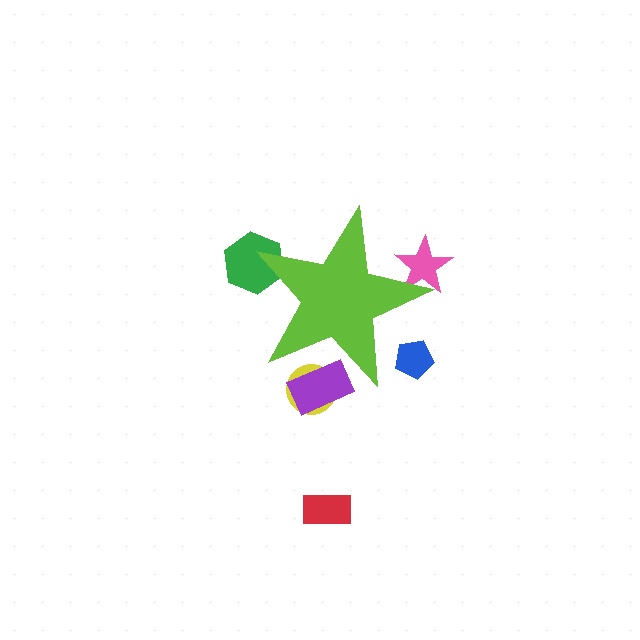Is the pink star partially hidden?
Yes, the pink star is partially hidden behind the lime star.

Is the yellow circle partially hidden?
Yes, the yellow circle is partially hidden behind the lime star.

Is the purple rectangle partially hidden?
Yes, the purple rectangle is partially hidden behind the lime star.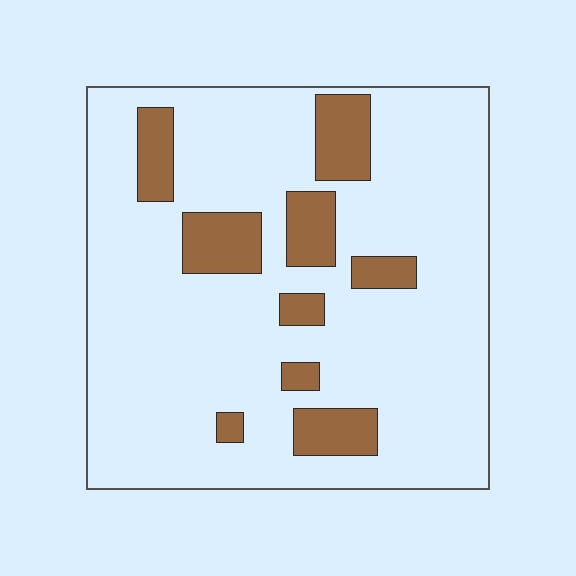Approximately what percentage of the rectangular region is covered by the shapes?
Approximately 15%.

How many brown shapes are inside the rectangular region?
9.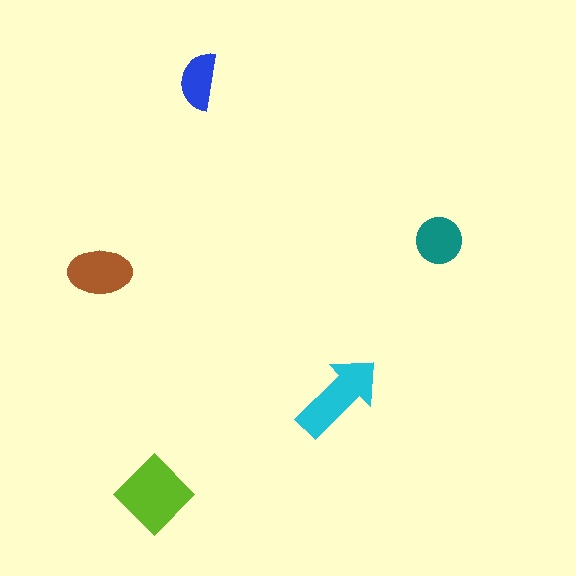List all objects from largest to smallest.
The lime diamond, the cyan arrow, the brown ellipse, the teal circle, the blue semicircle.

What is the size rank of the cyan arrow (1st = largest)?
2nd.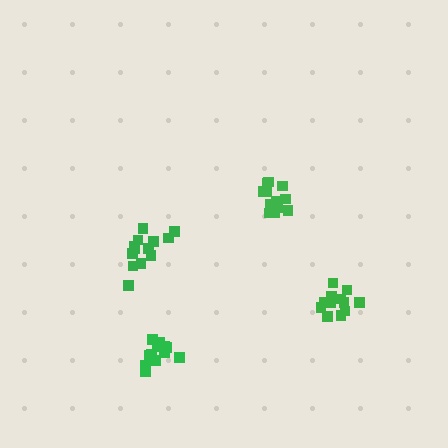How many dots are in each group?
Group 1: 12 dots, Group 2: 12 dots, Group 3: 13 dots, Group 4: 12 dots (49 total).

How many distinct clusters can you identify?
There are 4 distinct clusters.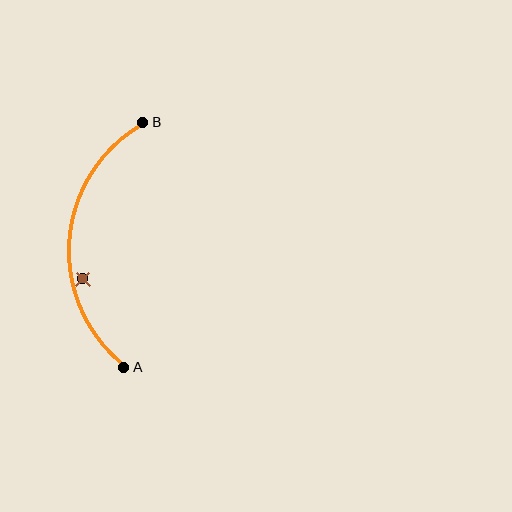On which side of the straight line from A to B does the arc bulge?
The arc bulges to the left of the straight line connecting A and B.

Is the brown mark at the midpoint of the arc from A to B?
No — the brown mark does not lie on the arc at all. It sits slightly inside the curve.